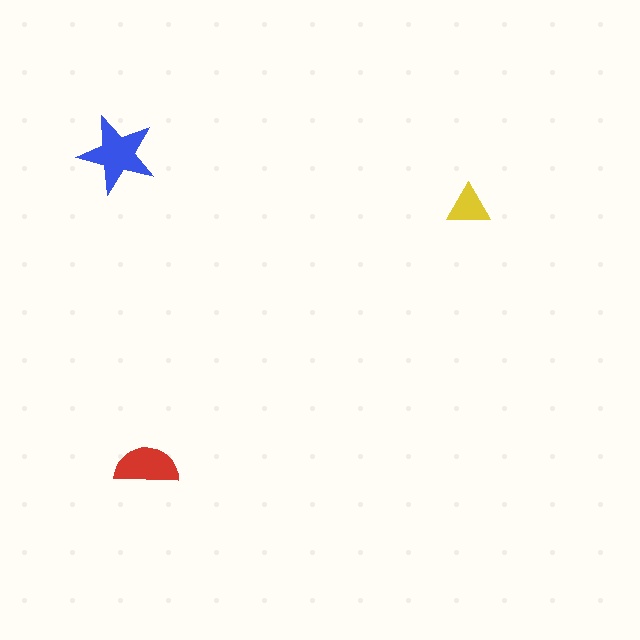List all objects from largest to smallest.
The blue star, the red semicircle, the yellow triangle.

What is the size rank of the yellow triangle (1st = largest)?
3rd.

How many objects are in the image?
There are 3 objects in the image.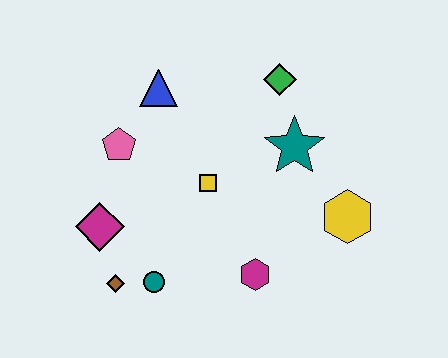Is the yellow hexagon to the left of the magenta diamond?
No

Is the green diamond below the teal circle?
No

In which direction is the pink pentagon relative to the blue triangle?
The pink pentagon is below the blue triangle.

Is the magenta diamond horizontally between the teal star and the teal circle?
No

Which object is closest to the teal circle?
The brown diamond is closest to the teal circle.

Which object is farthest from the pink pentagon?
The yellow hexagon is farthest from the pink pentagon.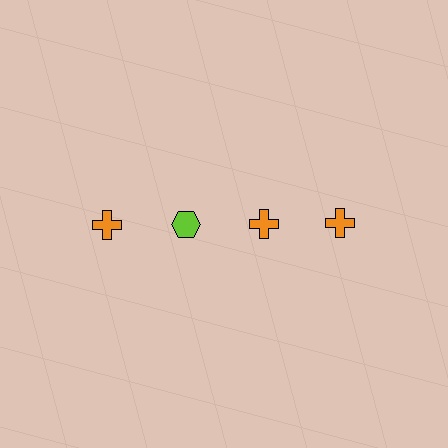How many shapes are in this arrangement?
There are 4 shapes arranged in a grid pattern.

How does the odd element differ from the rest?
It differs in both color (lime instead of orange) and shape (hexagon instead of cross).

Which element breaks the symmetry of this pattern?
The lime hexagon in the top row, second from left column breaks the symmetry. All other shapes are orange crosses.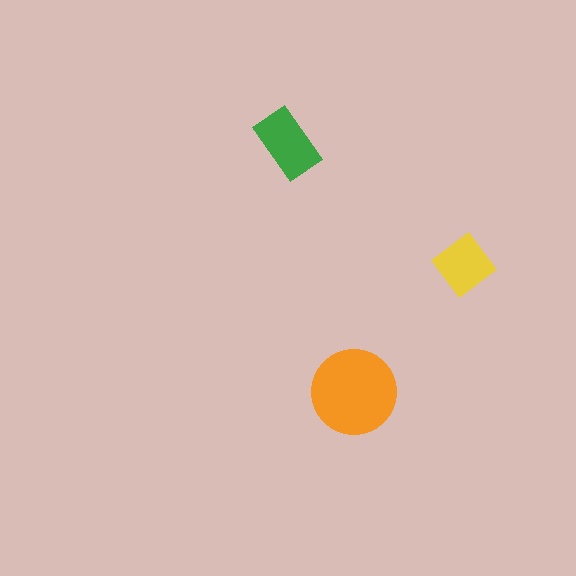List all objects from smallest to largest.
The yellow diamond, the green rectangle, the orange circle.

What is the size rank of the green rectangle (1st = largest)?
2nd.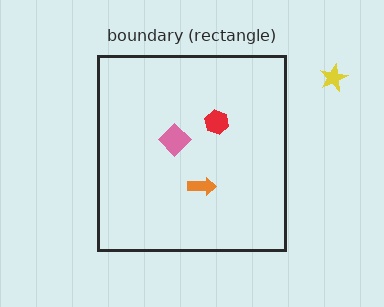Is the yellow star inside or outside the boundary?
Outside.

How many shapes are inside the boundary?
3 inside, 1 outside.